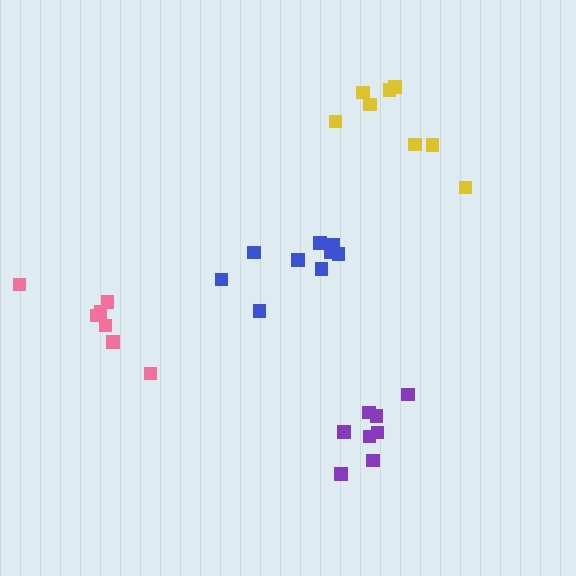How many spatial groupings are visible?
There are 4 spatial groupings.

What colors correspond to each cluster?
The clusters are colored: yellow, blue, purple, pink.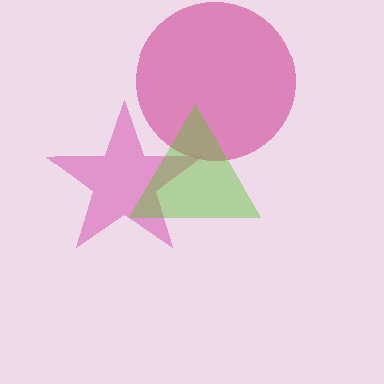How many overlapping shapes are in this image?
There are 3 overlapping shapes in the image.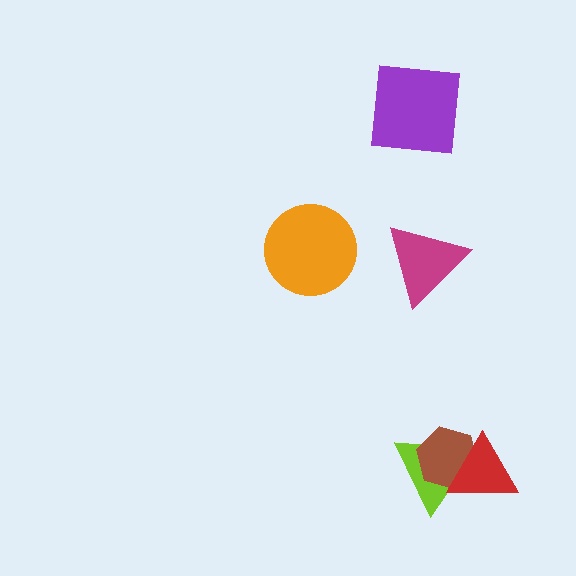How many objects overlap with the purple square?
0 objects overlap with the purple square.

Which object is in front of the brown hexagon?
The red triangle is in front of the brown hexagon.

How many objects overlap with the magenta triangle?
0 objects overlap with the magenta triangle.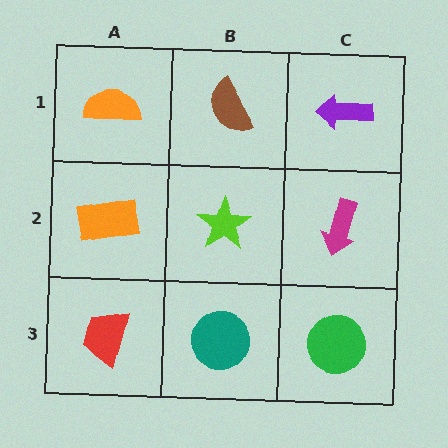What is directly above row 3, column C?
A magenta arrow.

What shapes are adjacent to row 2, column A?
An orange semicircle (row 1, column A), a red trapezoid (row 3, column A), a lime star (row 2, column B).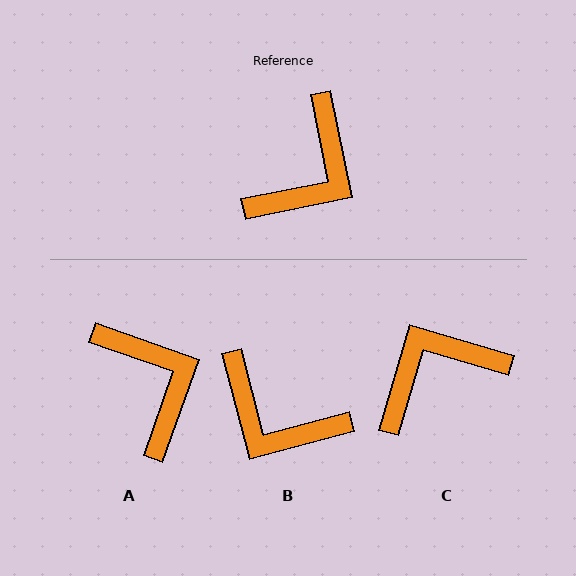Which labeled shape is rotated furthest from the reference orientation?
C, about 153 degrees away.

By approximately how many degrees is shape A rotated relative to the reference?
Approximately 59 degrees counter-clockwise.